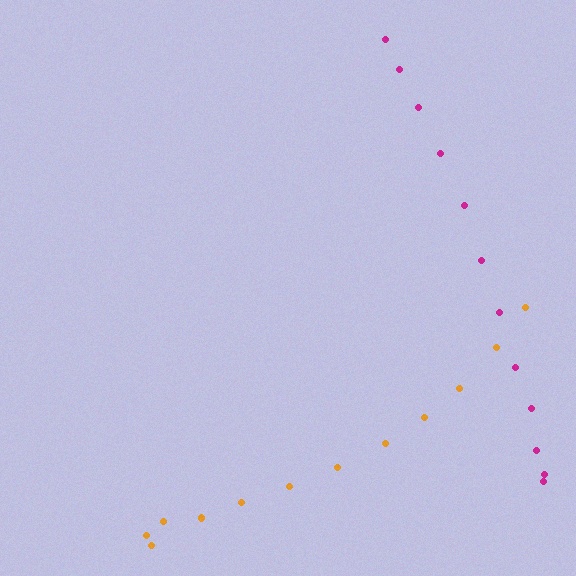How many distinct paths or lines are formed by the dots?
There are 2 distinct paths.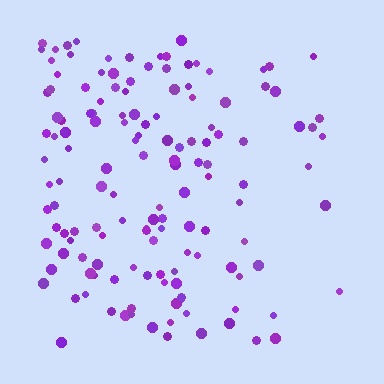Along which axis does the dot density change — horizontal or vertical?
Horizontal.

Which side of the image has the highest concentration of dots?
The left.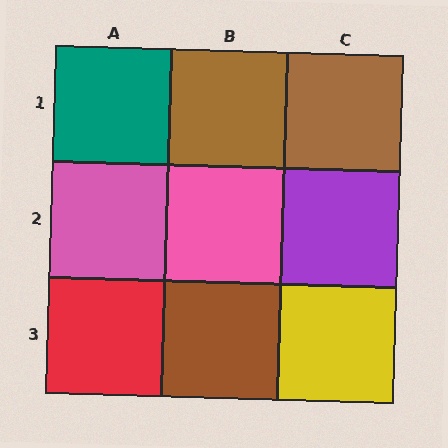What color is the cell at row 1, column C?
Brown.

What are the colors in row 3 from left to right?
Red, brown, yellow.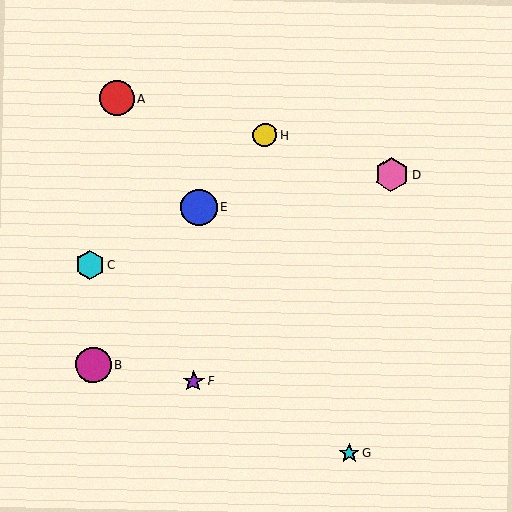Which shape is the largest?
The blue circle (labeled E) is the largest.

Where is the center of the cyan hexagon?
The center of the cyan hexagon is at (90, 265).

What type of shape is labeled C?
Shape C is a cyan hexagon.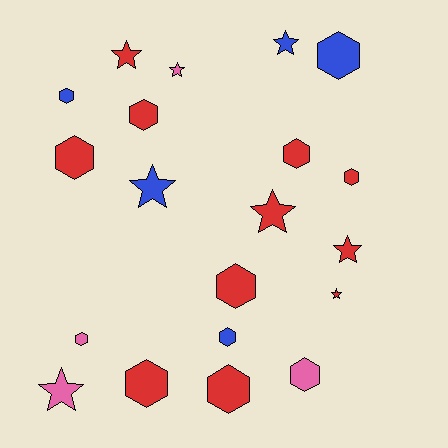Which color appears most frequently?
Red, with 11 objects.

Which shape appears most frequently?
Hexagon, with 12 objects.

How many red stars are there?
There are 4 red stars.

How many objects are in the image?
There are 20 objects.